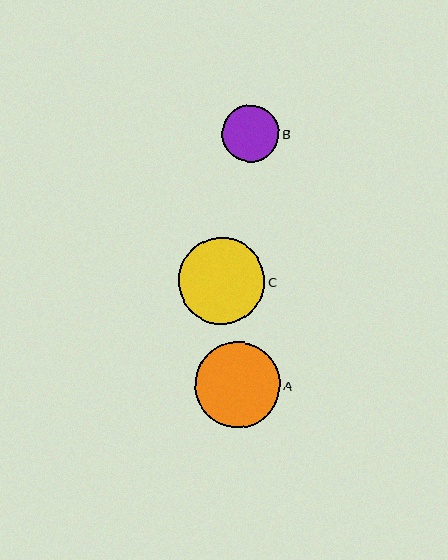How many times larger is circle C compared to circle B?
Circle C is approximately 1.5 times the size of circle B.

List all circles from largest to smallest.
From largest to smallest: C, A, B.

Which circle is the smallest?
Circle B is the smallest with a size of approximately 57 pixels.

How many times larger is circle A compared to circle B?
Circle A is approximately 1.5 times the size of circle B.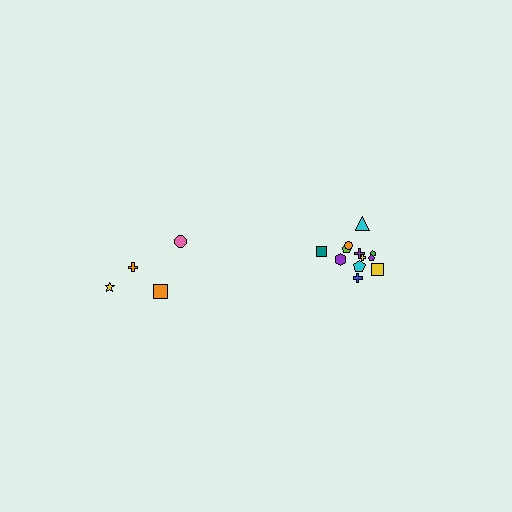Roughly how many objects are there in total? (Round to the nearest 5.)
Roughly 15 objects in total.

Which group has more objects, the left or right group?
The right group.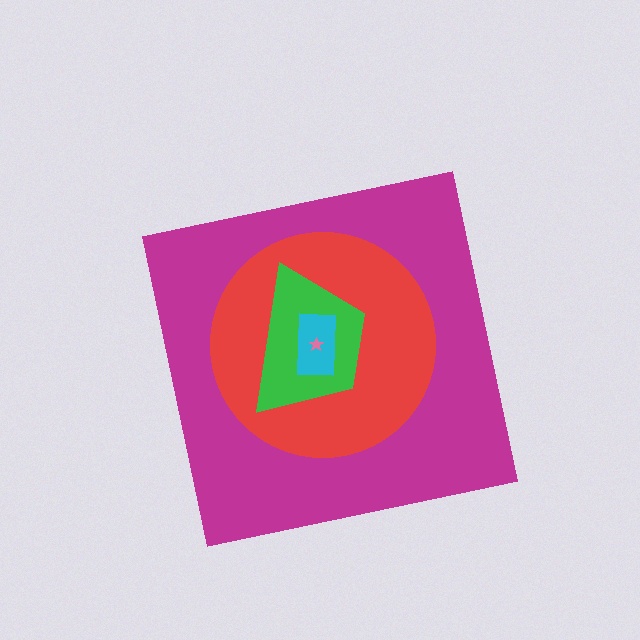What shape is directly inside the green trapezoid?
The cyan rectangle.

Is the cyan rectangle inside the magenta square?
Yes.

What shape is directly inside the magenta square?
The red circle.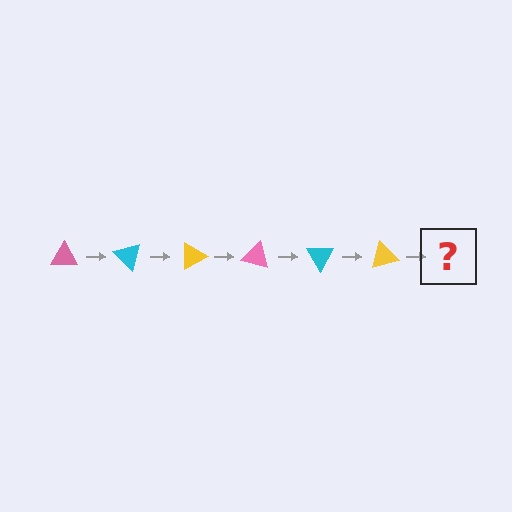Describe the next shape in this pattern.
It should be a pink triangle, rotated 270 degrees from the start.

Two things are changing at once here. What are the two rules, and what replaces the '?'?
The two rules are that it rotates 45 degrees each step and the color cycles through pink, cyan, and yellow. The '?' should be a pink triangle, rotated 270 degrees from the start.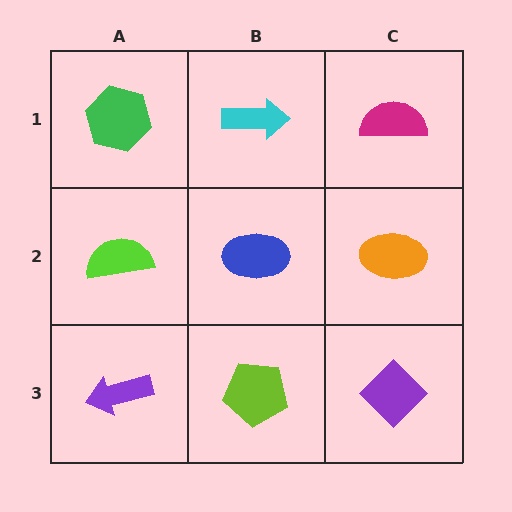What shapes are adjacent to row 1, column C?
An orange ellipse (row 2, column C), a cyan arrow (row 1, column B).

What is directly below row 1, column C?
An orange ellipse.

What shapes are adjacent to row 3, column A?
A lime semicircle (row 2, column A), a lime pentagon (row 3, column B).